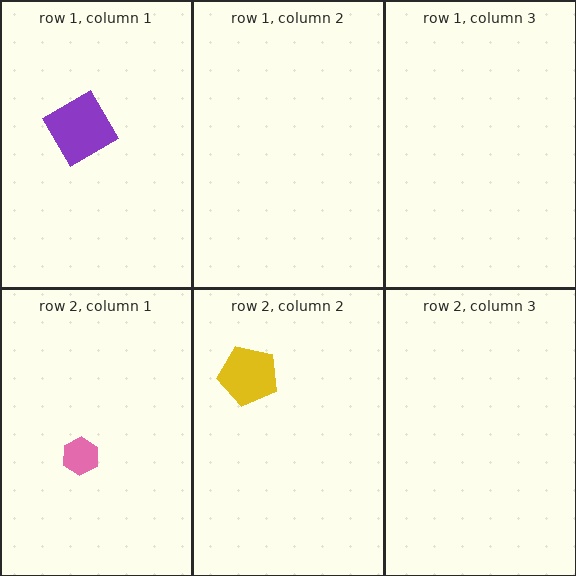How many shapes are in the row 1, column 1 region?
1.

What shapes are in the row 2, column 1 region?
The pink hexagon.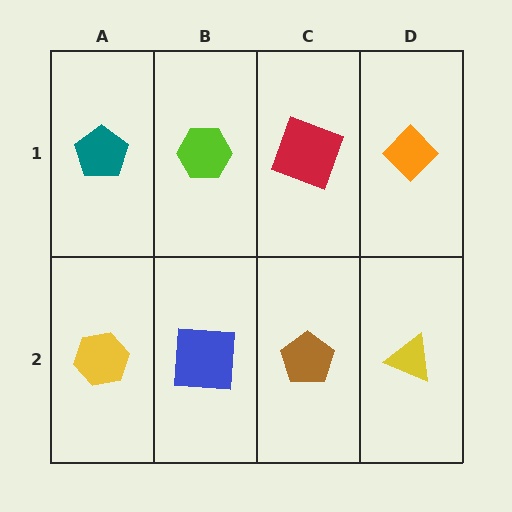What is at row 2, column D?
A yellow triangle.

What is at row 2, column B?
A blue square.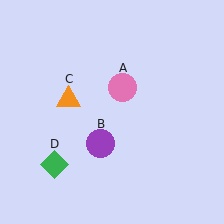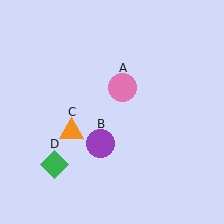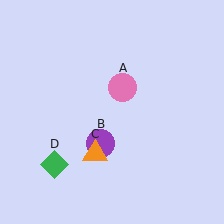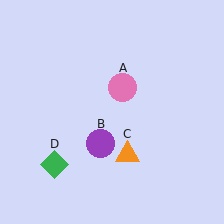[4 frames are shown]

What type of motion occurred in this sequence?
The orange triangle (object C) rotated counterclockwise around the center of the scene.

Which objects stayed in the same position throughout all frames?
Pink circle (object A) and purple circle (object B) and green diamond (object D) remained stationary.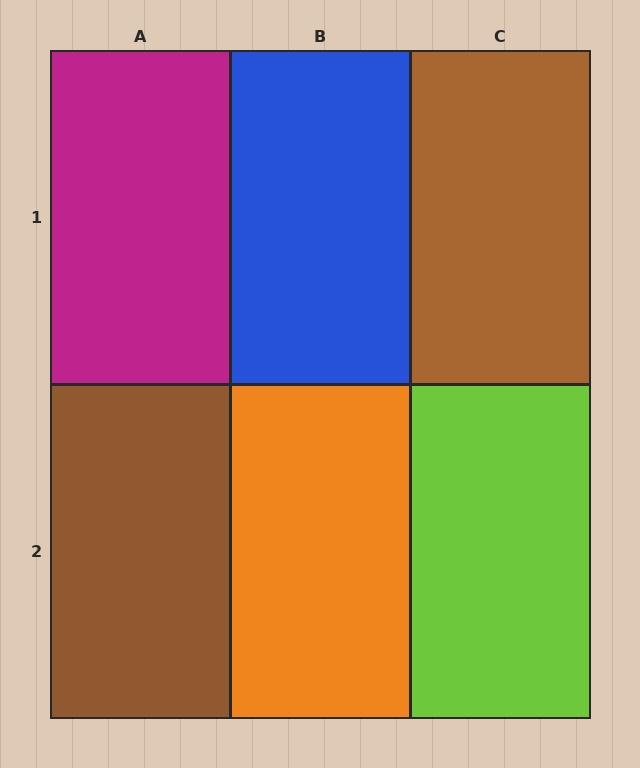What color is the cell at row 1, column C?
Brown.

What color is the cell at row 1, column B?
Blue.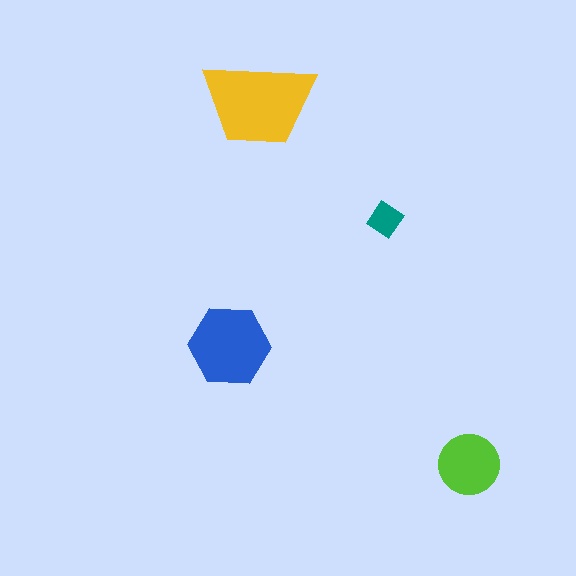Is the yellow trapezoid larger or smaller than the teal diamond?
Larger.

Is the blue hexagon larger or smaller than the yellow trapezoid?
Smaller.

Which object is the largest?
The yellow trapezoid.